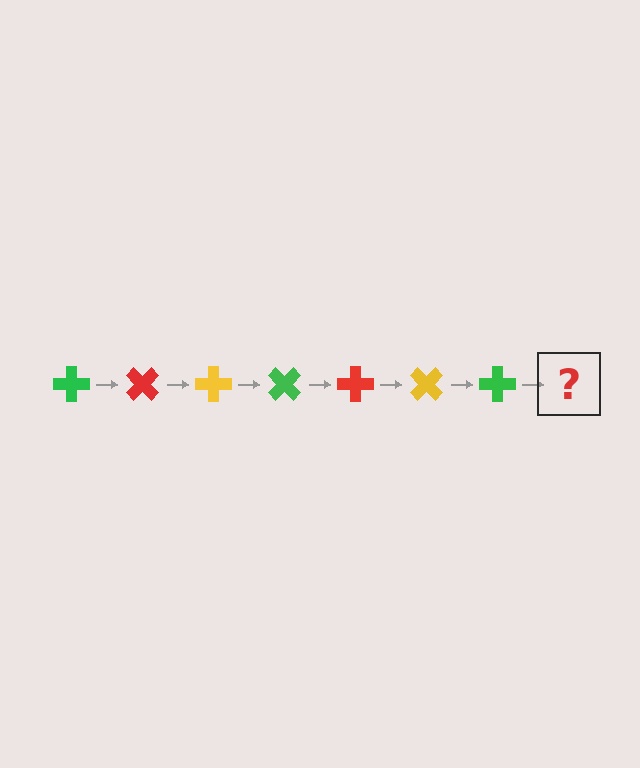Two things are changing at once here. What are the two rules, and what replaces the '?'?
The two rules are that it rotates 45 degrees each step and the color cycles through green, red, and yellow. The '?' should be a red cross, rotated 315 degrees from the start.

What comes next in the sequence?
The next element should be a red cross, rotated 315 degrees from the start.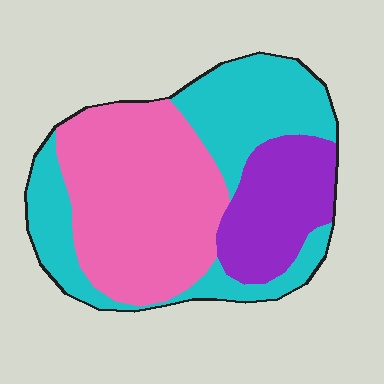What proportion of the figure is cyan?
Cyan covers about 35% of the figure.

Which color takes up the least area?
Purple, at roughly 20%.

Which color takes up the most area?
Pink, at roughly 45%.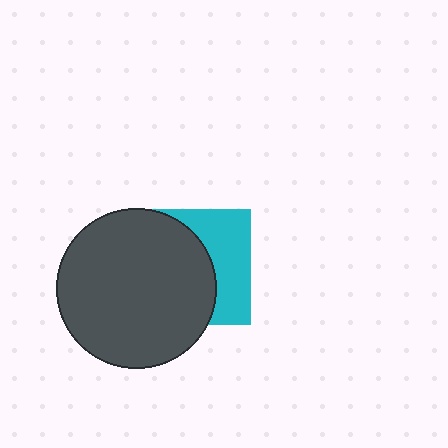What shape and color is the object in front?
The object in front is a dark gray circle.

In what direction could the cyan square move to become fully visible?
The cyan square could move right. That would shift it out from behind the dark gray circle entirely.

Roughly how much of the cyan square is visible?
A small part of it is visible (roughly 40%).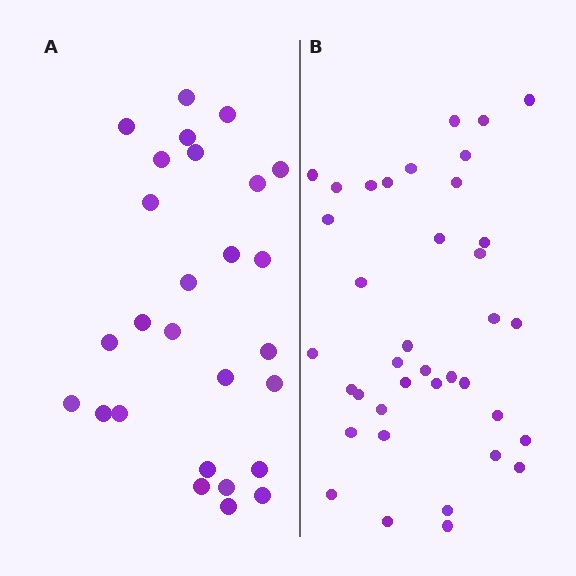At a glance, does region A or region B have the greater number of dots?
Region B (the right region) has more dots.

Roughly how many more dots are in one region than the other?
Region B has roughly 12 or so more dots than region A.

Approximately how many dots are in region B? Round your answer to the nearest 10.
About 40 dots. (The exact count is 38, which rounds to 40.)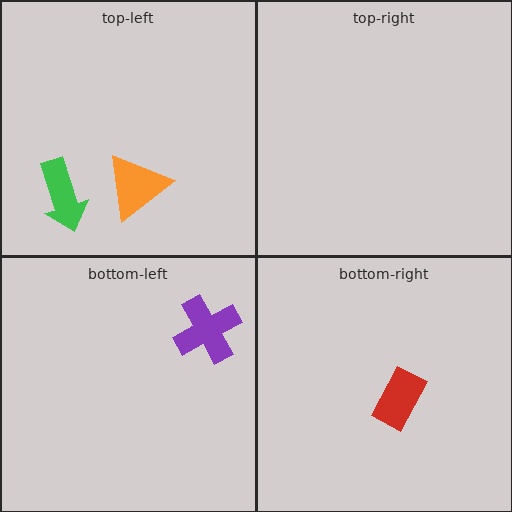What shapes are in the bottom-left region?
The purple cross.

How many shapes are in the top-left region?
2.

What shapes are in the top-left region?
The orange triangle, the green arrow.